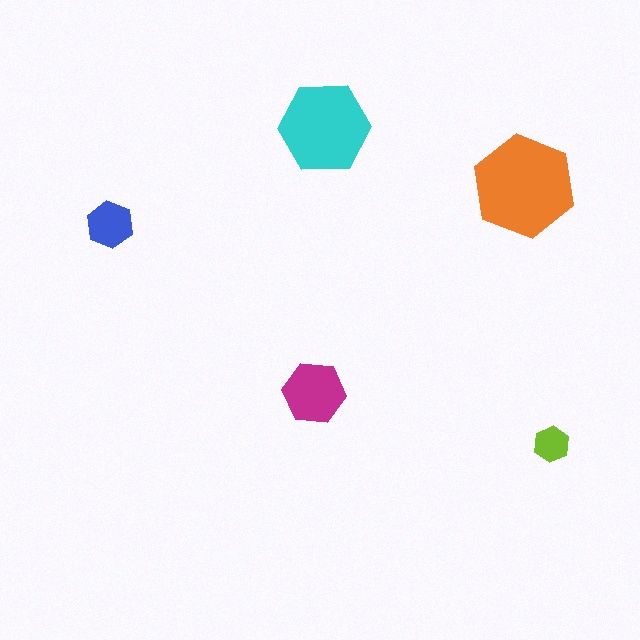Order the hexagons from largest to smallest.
the orange one, the cyan one, the magenta one, the blue one, the lime one.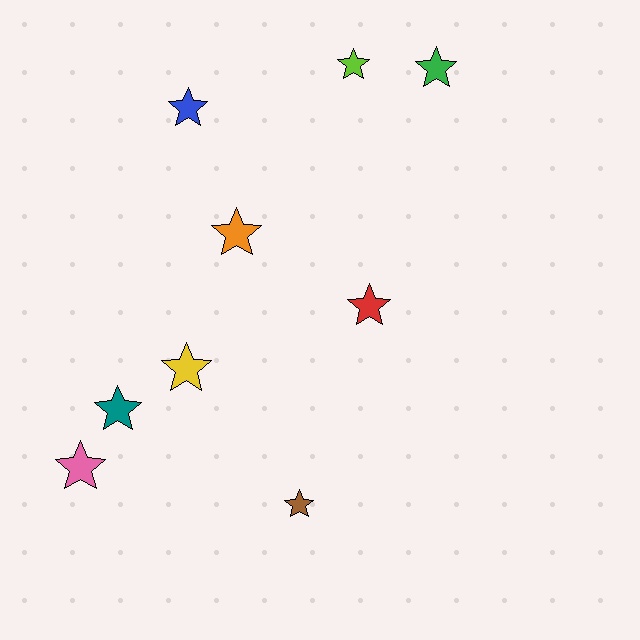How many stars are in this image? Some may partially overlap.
There are 9 stars.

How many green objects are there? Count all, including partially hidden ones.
There is 1 green object.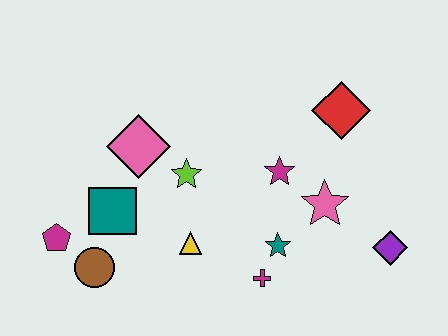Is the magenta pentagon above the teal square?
No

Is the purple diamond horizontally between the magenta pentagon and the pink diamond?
No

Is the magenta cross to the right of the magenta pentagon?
Yes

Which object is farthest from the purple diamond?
The magenta pentagon is farthest from the purple diamond.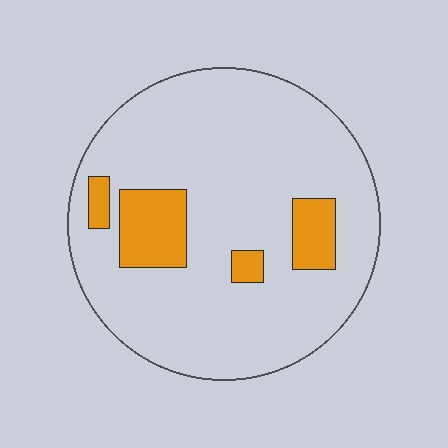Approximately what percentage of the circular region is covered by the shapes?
Approximately 15%.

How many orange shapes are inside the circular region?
4.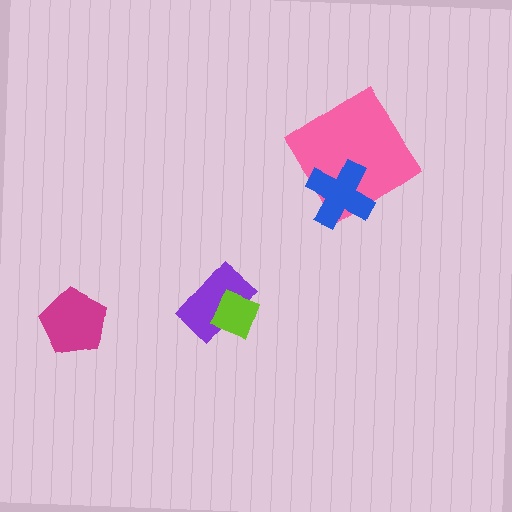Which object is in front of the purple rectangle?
The lime diamond is in front of the purple rectangle.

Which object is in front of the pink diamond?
The blue cross is in front of the pink diamond.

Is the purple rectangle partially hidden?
Yes, it is partially covered by another shape.